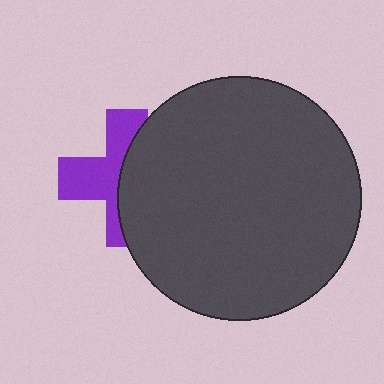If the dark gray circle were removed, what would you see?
You would see the complete purple cross.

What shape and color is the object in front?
The object in front is a dark gray circle.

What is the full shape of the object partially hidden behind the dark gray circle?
The partially hidden object is a purple cross.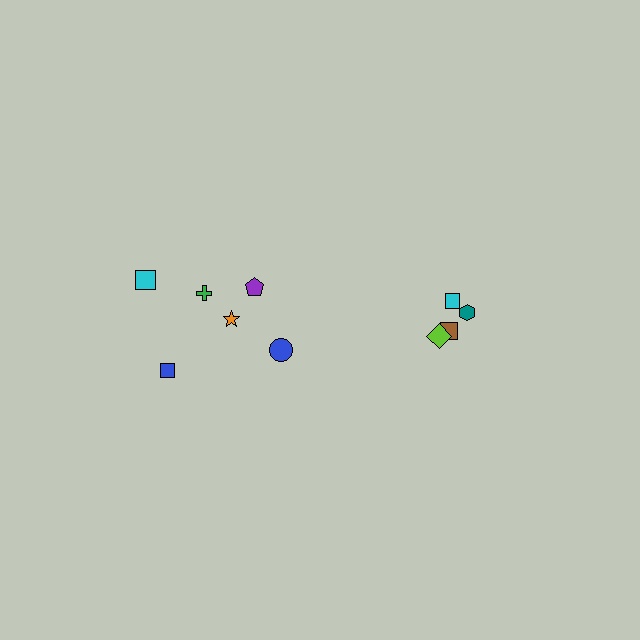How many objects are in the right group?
There are 4 objects.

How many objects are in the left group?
There are 6 objects.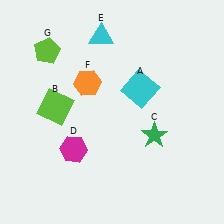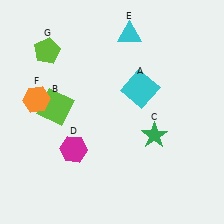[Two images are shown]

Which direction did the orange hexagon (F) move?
The orange hexagon (F) moved left.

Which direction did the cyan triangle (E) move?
The cyan triangle (E) moved right.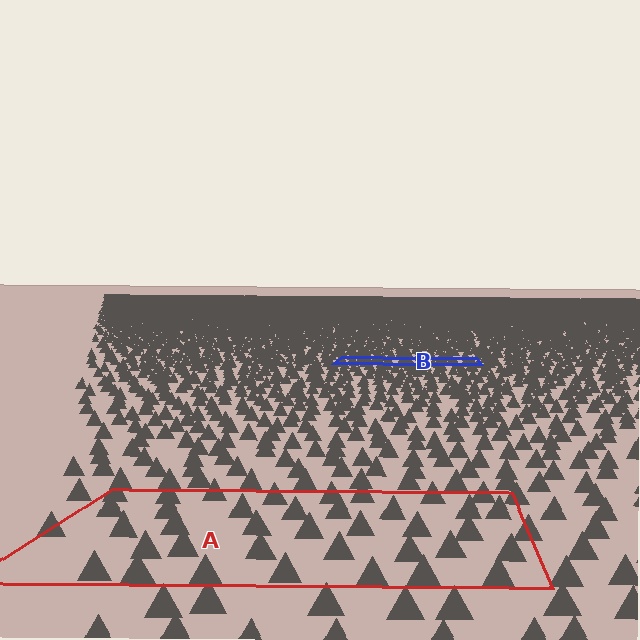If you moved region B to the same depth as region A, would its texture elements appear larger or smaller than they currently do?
They would appear larger. At a closer depth, the same texture elements are projected at a bigger on-screen size.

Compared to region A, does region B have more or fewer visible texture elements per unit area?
Region B has more texture elements per unit area — they are packed more densely because it is farther away.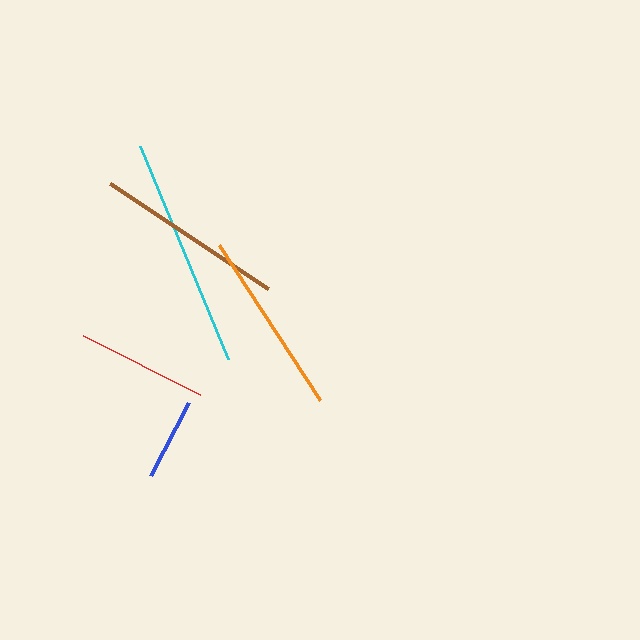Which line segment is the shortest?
The blue line is the shortest at approximately 82 pixels.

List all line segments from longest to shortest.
From longest to shortest: cyan, brown, orange, red, blue.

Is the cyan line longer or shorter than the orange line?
The cyan line is longer than the orange line.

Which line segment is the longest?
The cyan line is the longest at approximately 230 pixels.